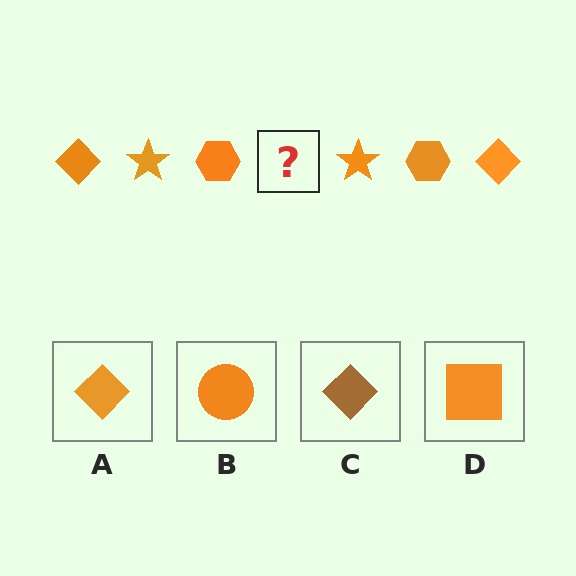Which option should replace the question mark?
Option A.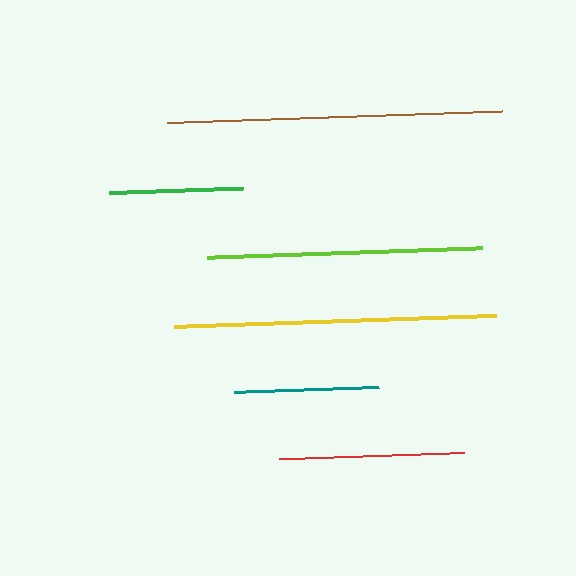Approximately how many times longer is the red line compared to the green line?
The red line is approximately 1.4 times the length of the green line.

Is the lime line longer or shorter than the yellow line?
The yellow line is longer than the lime line.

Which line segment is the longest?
The brown line is the longest at approximately 334 pixels.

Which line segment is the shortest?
The green line is the shortest at approximately 134 pixels.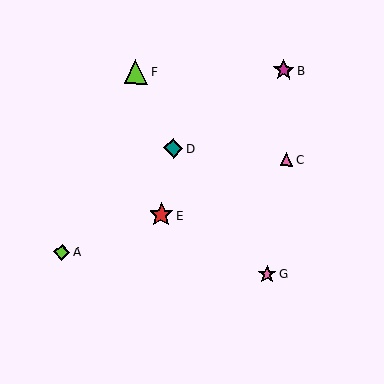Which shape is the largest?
The red star (labeled E) is the largest.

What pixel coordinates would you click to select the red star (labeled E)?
Click at (161, 215) to select the red star E.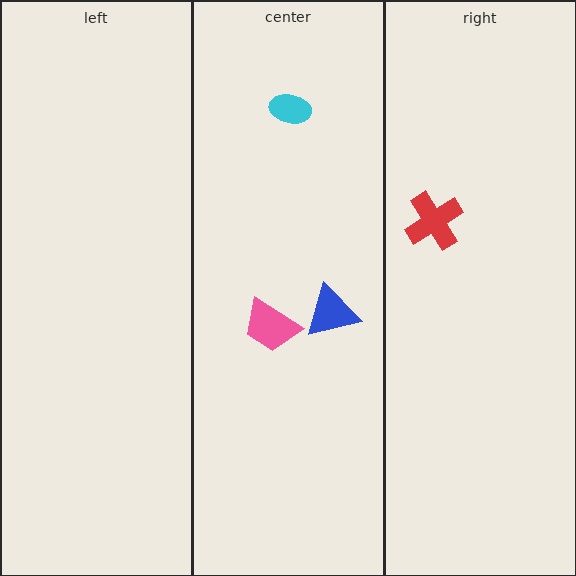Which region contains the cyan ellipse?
The center region.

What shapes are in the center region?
The pink trapezoid, the cyan ellipse, the blue triangle.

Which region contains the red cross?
The right region.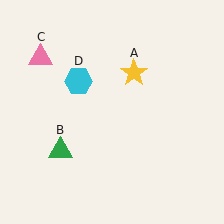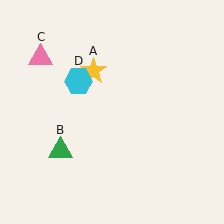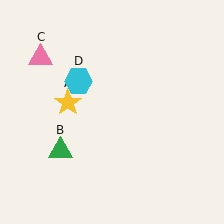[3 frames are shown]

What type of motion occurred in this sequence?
The yellow star (object A) rotated counterclockwise around the center of the scene.